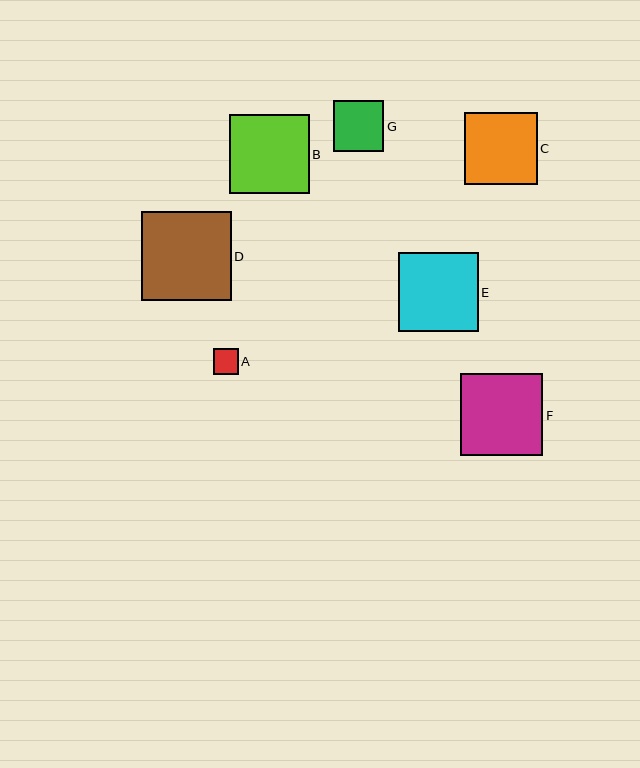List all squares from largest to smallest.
From largest to smallest: D, F, E, B, C, G, A.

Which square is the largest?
Square D is the largest with a size of approximately 89 pixels.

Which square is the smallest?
Square A is the smallest with a size of approximately 25 pixels.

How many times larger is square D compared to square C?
Square D is approximately 1.2 times the size of square C.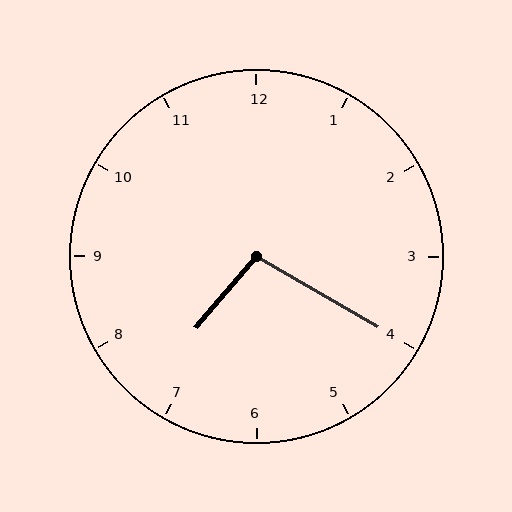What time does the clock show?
7:20.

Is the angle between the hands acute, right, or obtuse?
It is obtuse.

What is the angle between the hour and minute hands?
Approximately 100 degrees.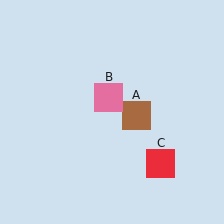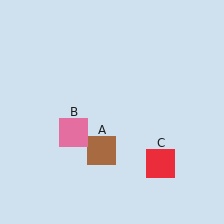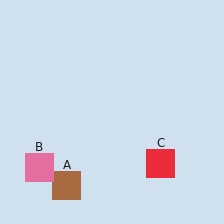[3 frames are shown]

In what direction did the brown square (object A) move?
The brown square (object A) moved down and to the left.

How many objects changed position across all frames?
2 objects changed position: brown square (object A), pink square (object B).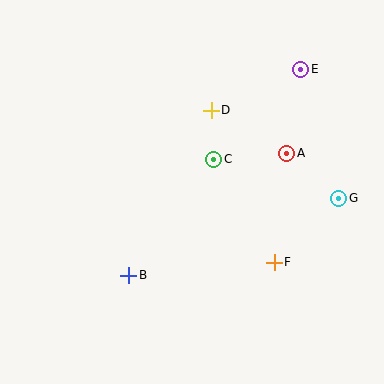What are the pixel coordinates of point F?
Point F is at (274, 262).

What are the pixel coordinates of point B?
Point B is at (129, 275).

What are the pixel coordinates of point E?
Point E is at (300, 69).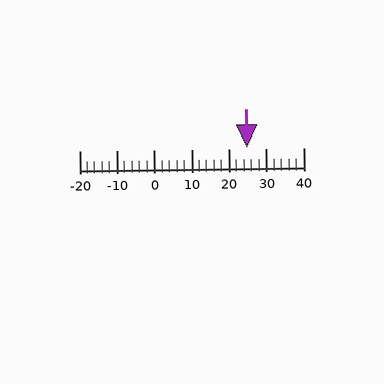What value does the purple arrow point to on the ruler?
The purple arrow points to approximately 25.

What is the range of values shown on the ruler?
The ruler shows values from -20 to 40.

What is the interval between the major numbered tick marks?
The major tick marks are spaced 10 units apart.